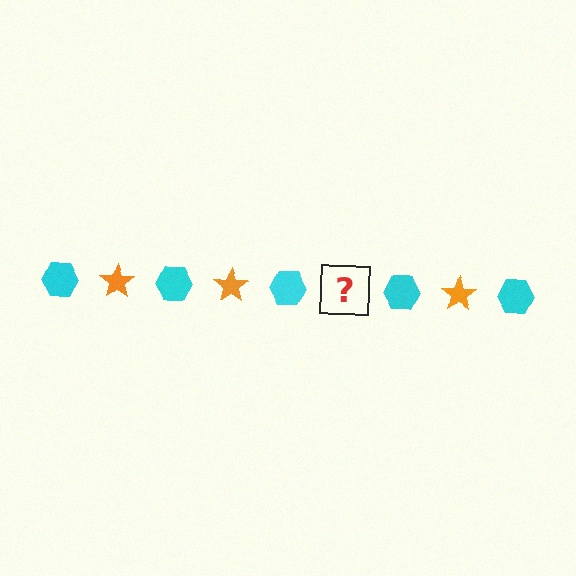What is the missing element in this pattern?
The missing element is an orange star.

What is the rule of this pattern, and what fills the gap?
The rule is that the pattern alternates between cyan hexagon and orange star. The gap should be filled with an orange star.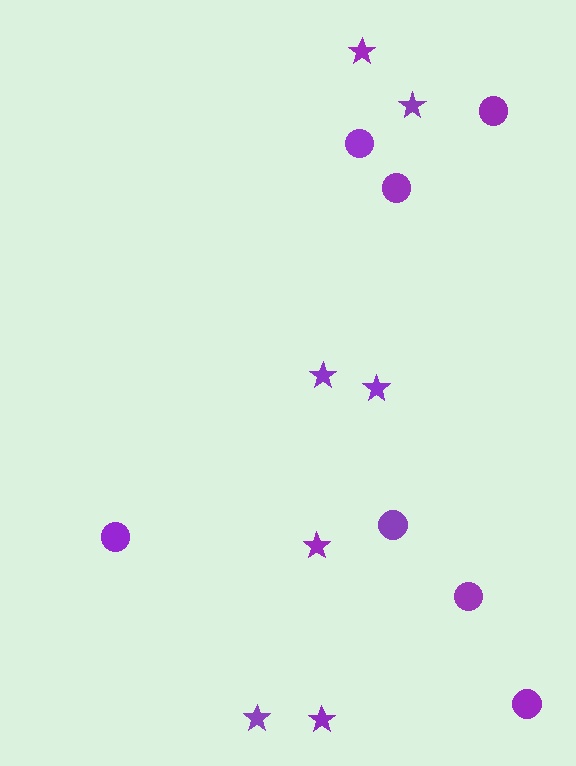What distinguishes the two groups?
There are 2 groups: one group of stars (7) and one group of circles (7).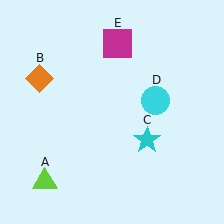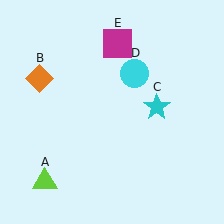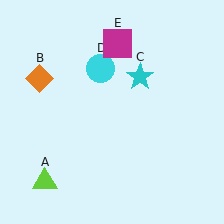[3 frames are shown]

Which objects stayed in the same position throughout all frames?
Lime triangle (object A) and orange diamond (object B) and magenta square (object E) remained stationary.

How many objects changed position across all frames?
2 objects changed position: cyan star (object C), cyan circle (object D).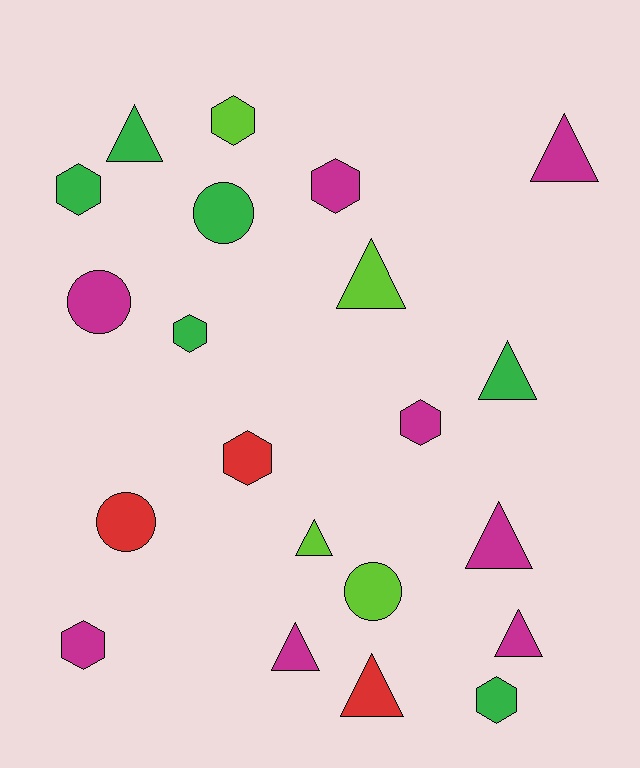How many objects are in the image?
There are 21 objects.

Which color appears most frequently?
Magenta, with 8 objects.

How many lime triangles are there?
There are 2 lime triangles.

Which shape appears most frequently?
Triangle, with 9 objects.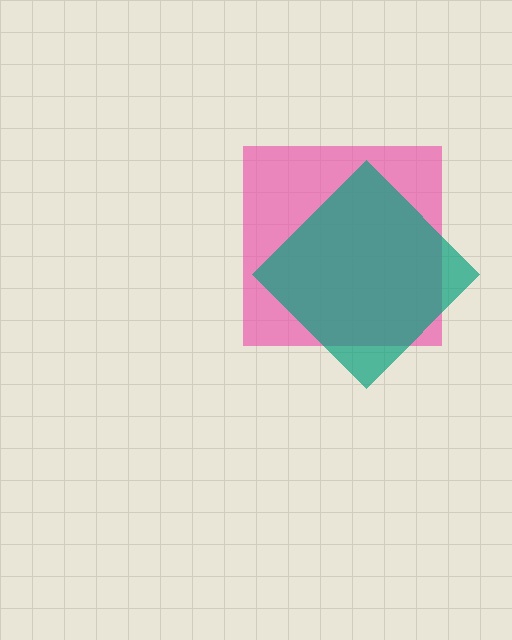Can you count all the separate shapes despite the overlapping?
Yes, there are 2 separate shapes.